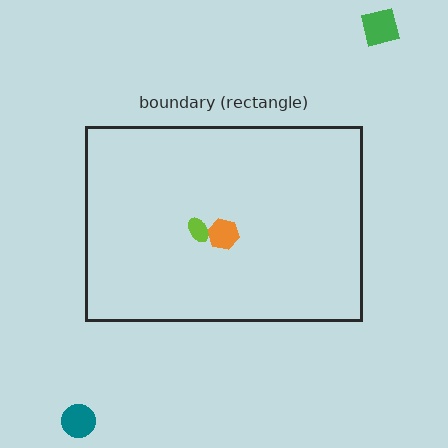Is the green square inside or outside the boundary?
Outside.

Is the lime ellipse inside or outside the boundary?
Inside.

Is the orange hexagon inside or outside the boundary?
Inside.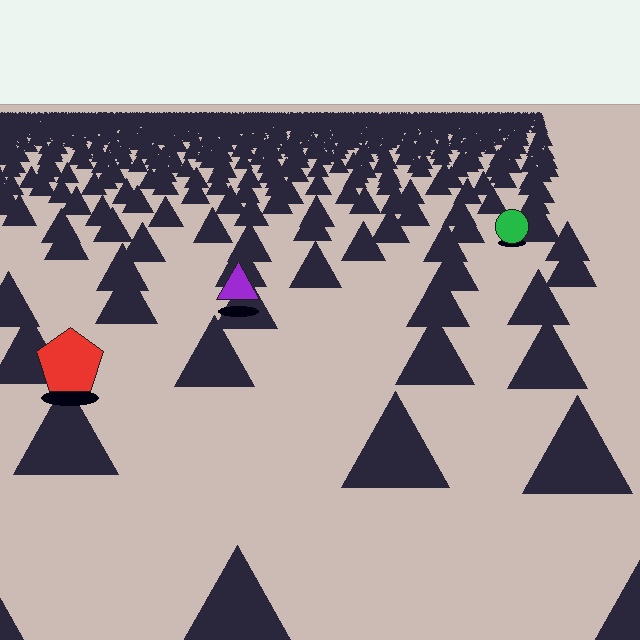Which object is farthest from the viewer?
The green circle is farthest from the viewer. It appears smaller and the ground texture around it is denser.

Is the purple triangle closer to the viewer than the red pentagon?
No. The red pentagon is closer — you can tell from the texture gradient: the ground texture is coarser near it.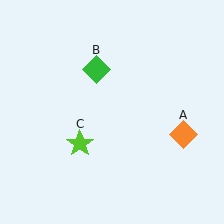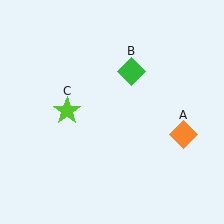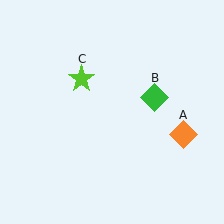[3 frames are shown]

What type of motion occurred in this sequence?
The green diamond (object B), lime star (object C) rotated clockwise around the center of the scene.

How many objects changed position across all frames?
2 objects changed position: green diamond (object B), lime star (object C).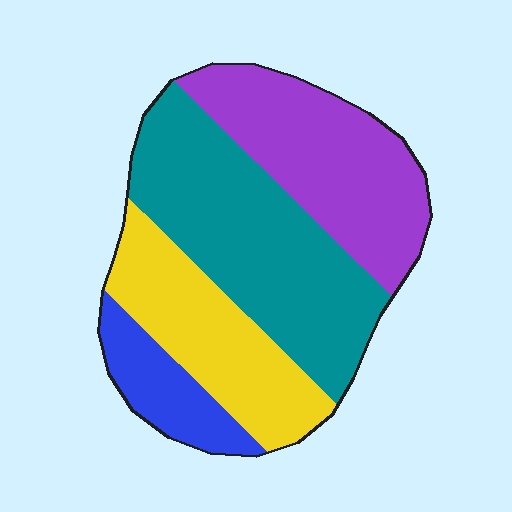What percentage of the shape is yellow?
Yellow covers 23% of the shape.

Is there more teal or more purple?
Teal.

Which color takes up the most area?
Teal, at roughly 35%.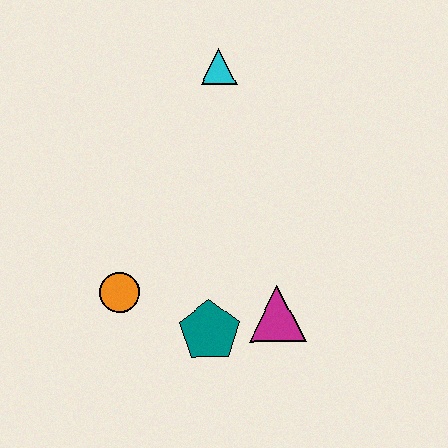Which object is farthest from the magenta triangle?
The cyan triangle is farthest from the magenta triangle.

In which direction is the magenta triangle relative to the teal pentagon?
The magenta triangle is to the right of the teal pentagon.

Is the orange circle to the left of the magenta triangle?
Yes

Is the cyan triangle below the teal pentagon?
No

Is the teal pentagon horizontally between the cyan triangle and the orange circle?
Yes